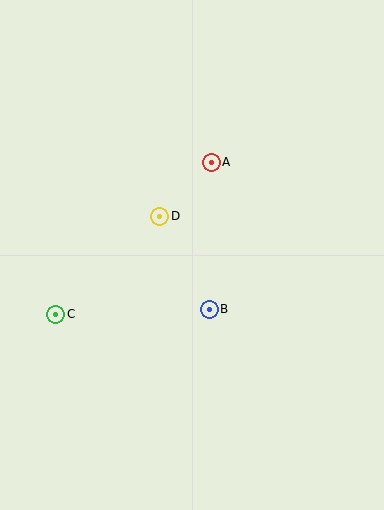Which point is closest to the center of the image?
Point D at (160, 216) is closest to the center.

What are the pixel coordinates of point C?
Point C is at (56, 314).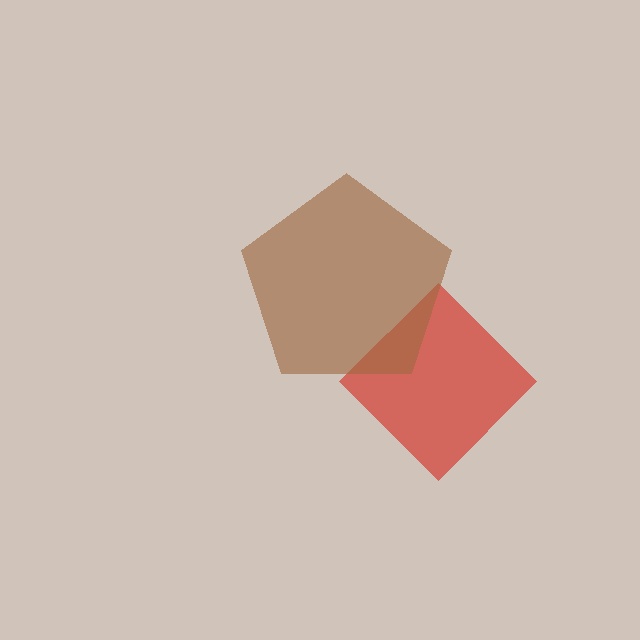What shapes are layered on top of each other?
The layered shapes are: a red diamond, a brown pentagon.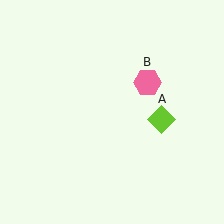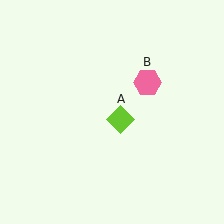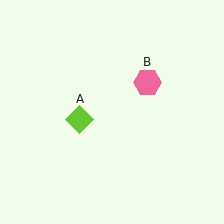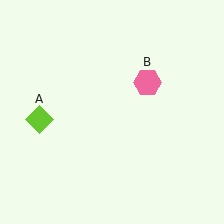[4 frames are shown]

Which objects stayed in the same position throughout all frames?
Pink hexagon (object B) remained stationary.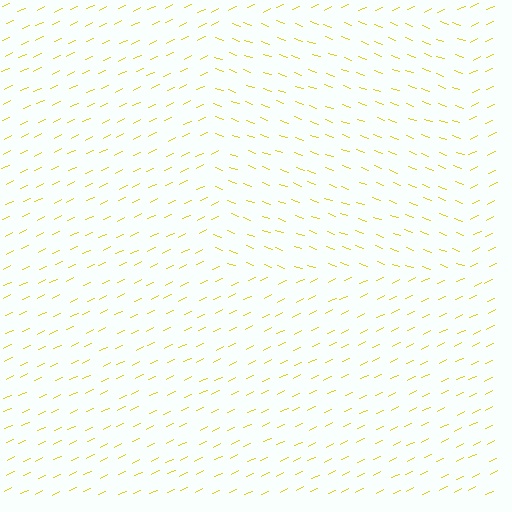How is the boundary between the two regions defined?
The boundary is defined purely by a change in line orientation (approximately 45 degrees difference). All lines are the same color and thickness.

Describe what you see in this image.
The image is filled with small yellow line segments. A rectangle region in the image has lines oriented differently from the surrounding lines, creating a visible texture boundary.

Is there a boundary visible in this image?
Yes, there is a texture boundary formed by a change in line orientation.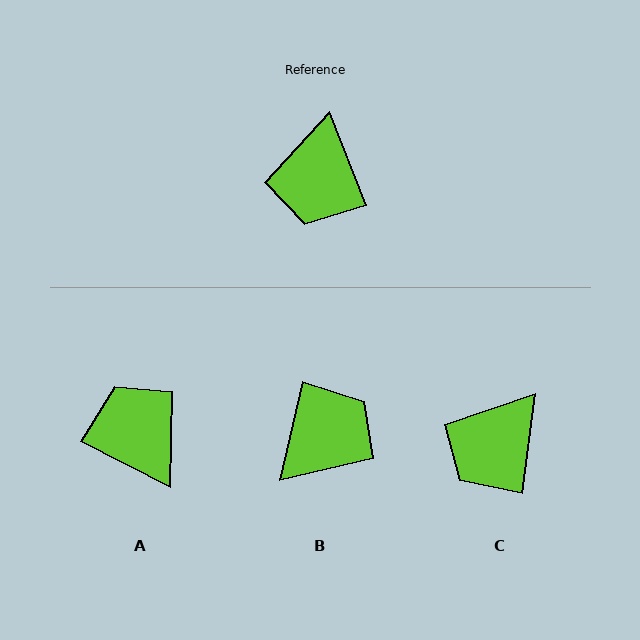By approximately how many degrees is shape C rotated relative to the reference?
Approximately 29 degrees clockwise.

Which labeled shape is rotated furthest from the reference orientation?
B, about 146 degrees away.